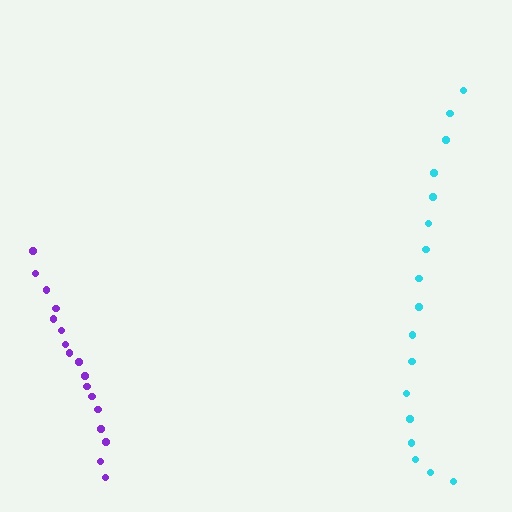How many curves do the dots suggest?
There are 2 distinct paths.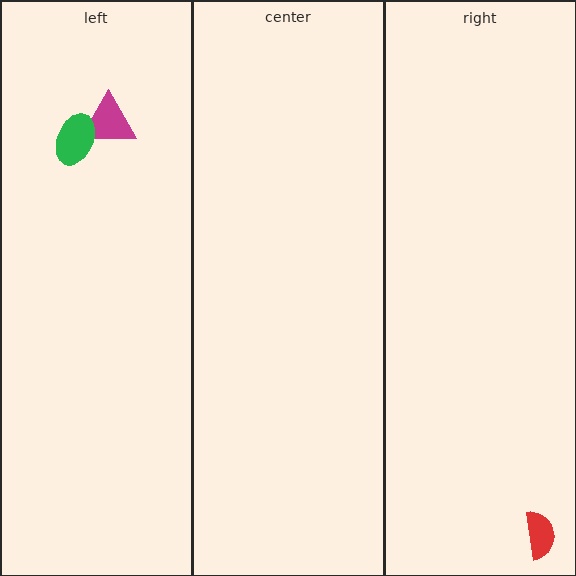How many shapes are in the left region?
2.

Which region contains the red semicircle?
The right region.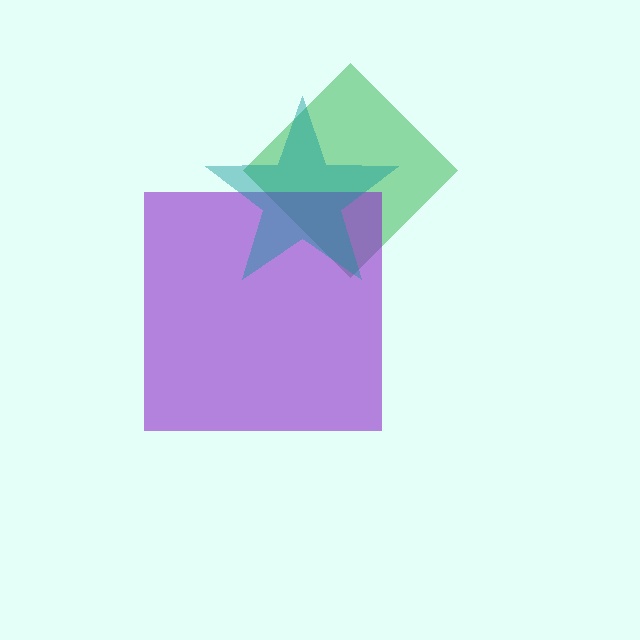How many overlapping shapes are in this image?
There are 3 overlapping shapes in the image.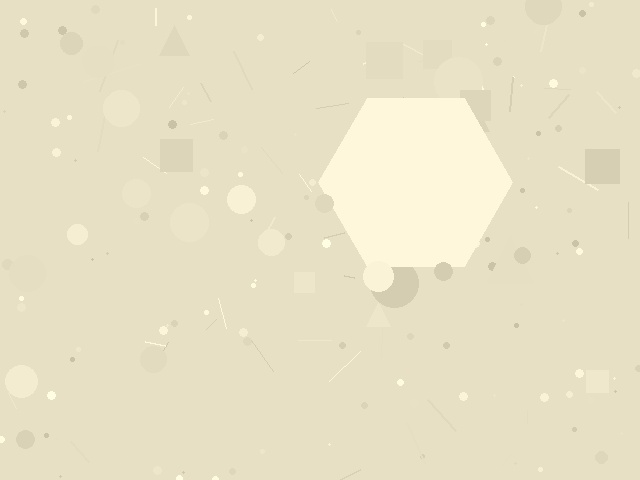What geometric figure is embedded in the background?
A hexagon is embedded in the background.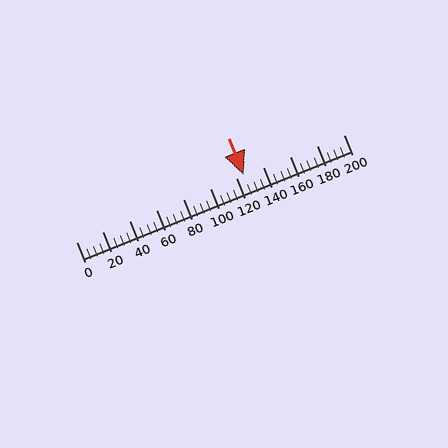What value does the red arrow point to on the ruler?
The red arrow points to approximately 125.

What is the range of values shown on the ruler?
The ruler shows values from 0 to 200.